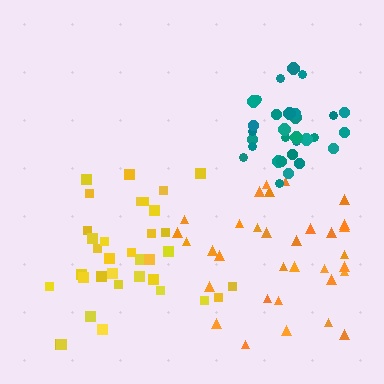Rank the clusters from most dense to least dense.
teal, yellow, orange.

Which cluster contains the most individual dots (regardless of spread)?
Yellow (35).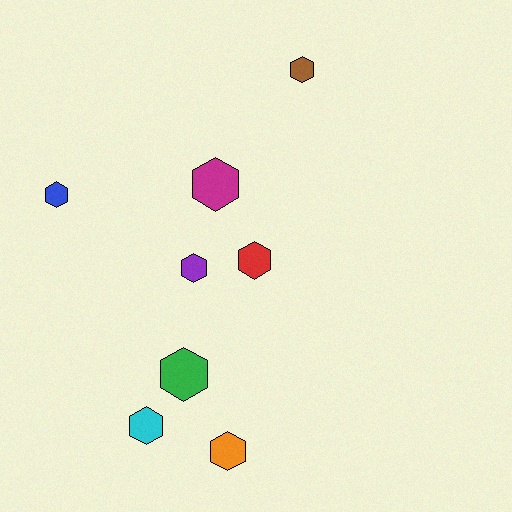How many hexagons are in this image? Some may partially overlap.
There are 8 hexagons.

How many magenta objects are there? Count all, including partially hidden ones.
There is 1 magenta object.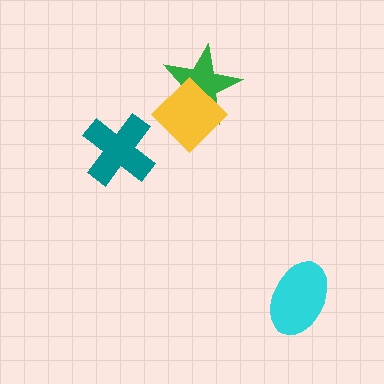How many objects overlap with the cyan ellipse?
0 objects overlap with the cyan ellipse.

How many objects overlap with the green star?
1 object overlaps with the green star.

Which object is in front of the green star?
The yellow diamond is in front of the green star.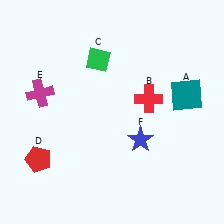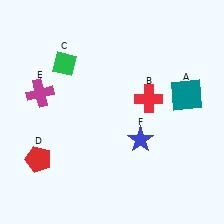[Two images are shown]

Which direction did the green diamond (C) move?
The green diamond (C) moved left.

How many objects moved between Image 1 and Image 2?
1 object moved between the two images.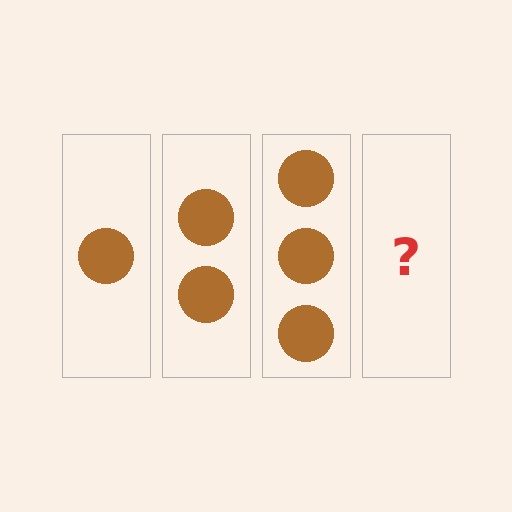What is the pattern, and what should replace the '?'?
The pattern is that each step adds one more circle. The '?' should be 4 circles.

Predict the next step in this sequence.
The next step is 4 circles.